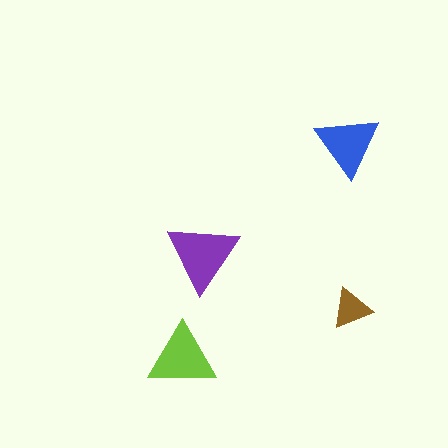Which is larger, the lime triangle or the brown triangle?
The lime one.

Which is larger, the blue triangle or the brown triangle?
The blue one.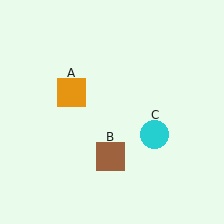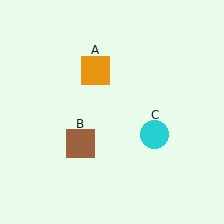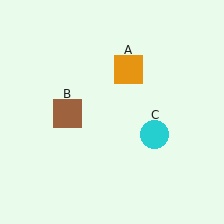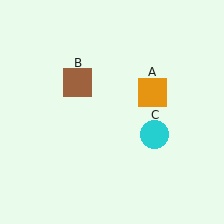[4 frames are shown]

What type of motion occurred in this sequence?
The orange square (object A), brown square (object B) rotated clockwise around the center of the scene.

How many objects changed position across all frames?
2 objects changed position: orange square (object A), brown square (object B).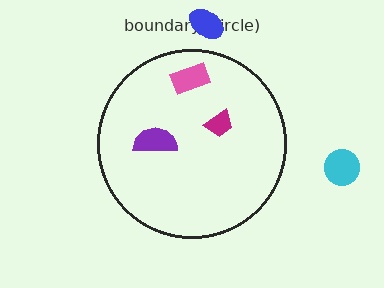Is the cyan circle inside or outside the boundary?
Outside.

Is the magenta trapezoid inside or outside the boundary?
Inside.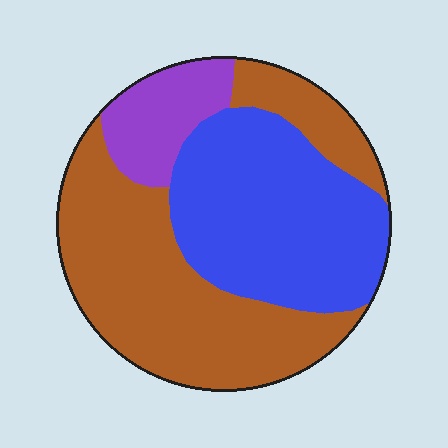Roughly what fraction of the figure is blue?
Blue covers around 40% of the figure.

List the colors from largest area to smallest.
From largest to smallest: brown, blue, purple.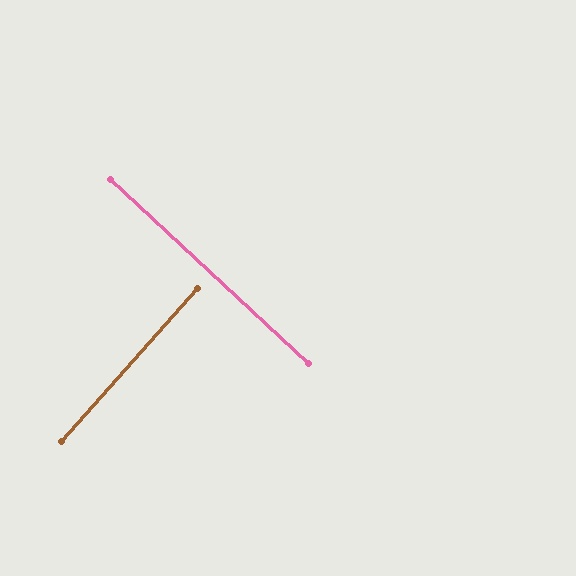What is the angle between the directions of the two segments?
Approximately 89 degrees.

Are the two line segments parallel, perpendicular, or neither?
Perpendicular — they meet at approximately 89°.